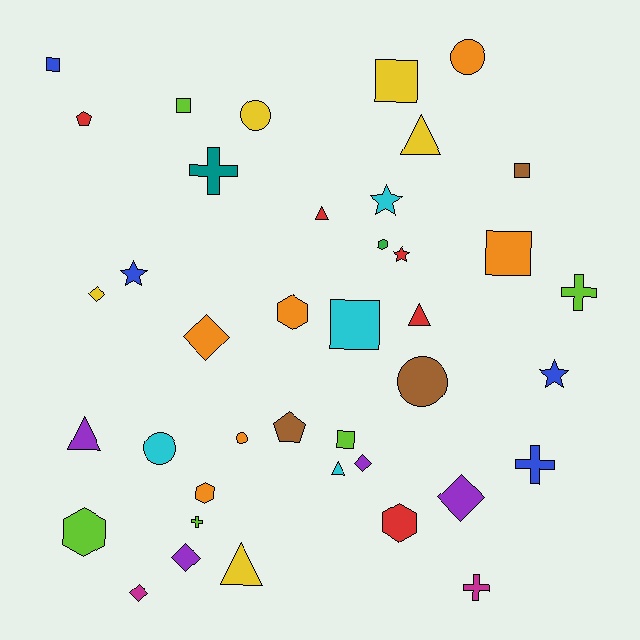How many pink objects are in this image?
There are no pink objects.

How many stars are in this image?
There are 4 stars.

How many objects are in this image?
There are 40 objects.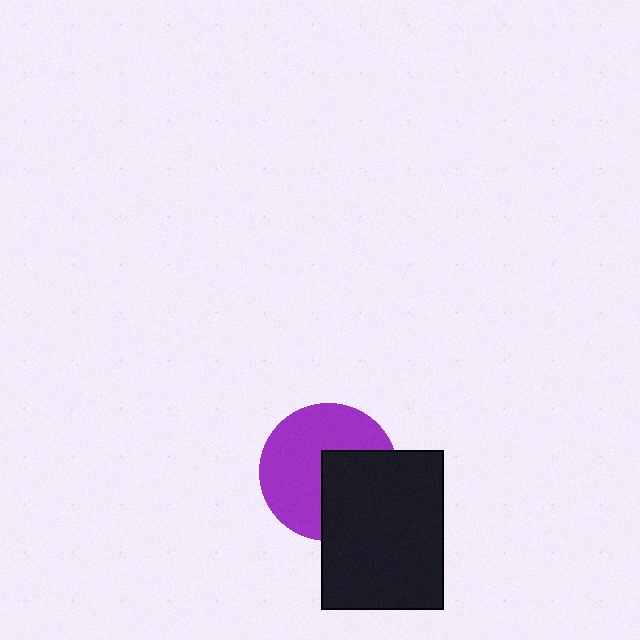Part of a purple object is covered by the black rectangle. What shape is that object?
It is a circle.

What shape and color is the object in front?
The object in front is a black rectangle.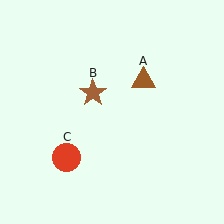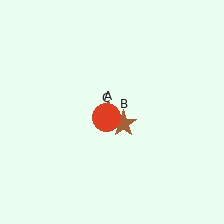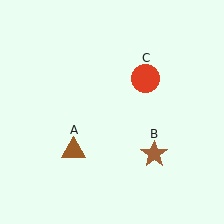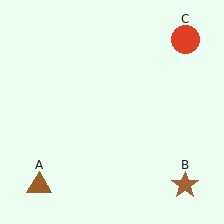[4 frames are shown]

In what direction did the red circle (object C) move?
The red circle (object C) moved up and to the right.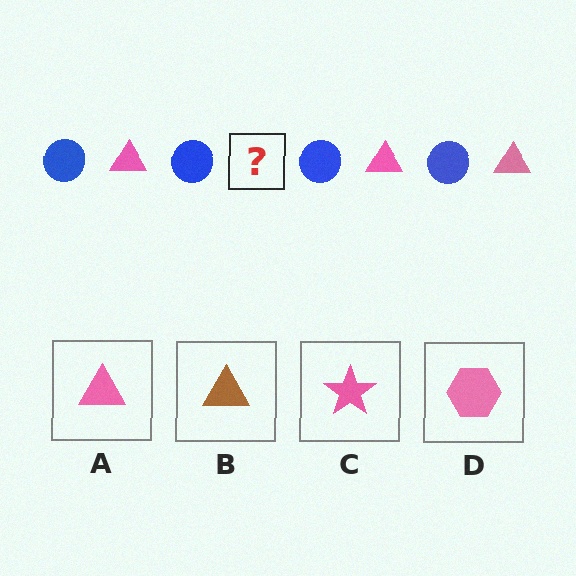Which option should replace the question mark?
Option A.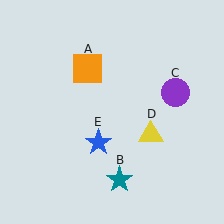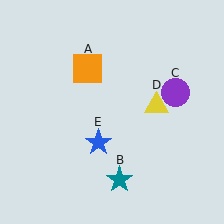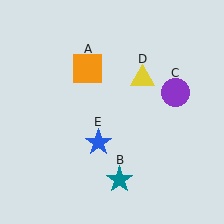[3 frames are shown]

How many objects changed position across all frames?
1 object changed position: yellow triangle (object D).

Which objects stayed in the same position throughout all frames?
Orange square (object A) and teal star (object B) and purple circle (object C) and blue star (object E) remained stationary.